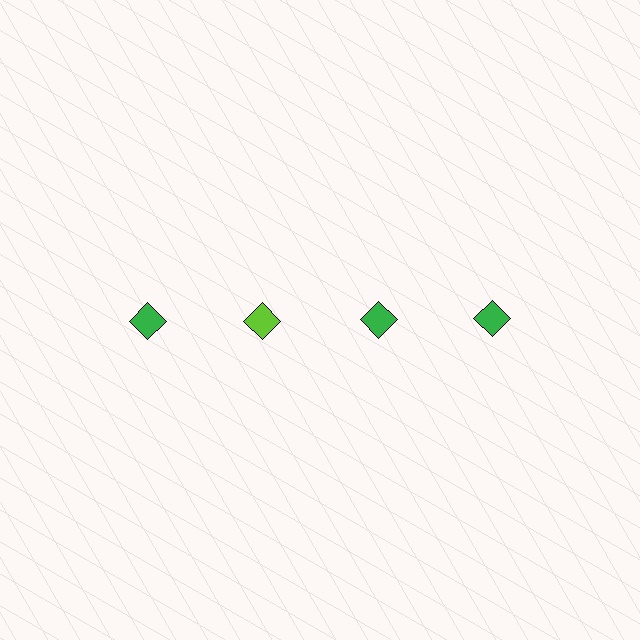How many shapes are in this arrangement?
There are 4 shapes arranged in a grid pattern.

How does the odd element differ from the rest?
It has a different color: lime instead of green.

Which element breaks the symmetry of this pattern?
The lime diamond in the top row, second from left column breaks the symmetry. All other shapes are green diamonds.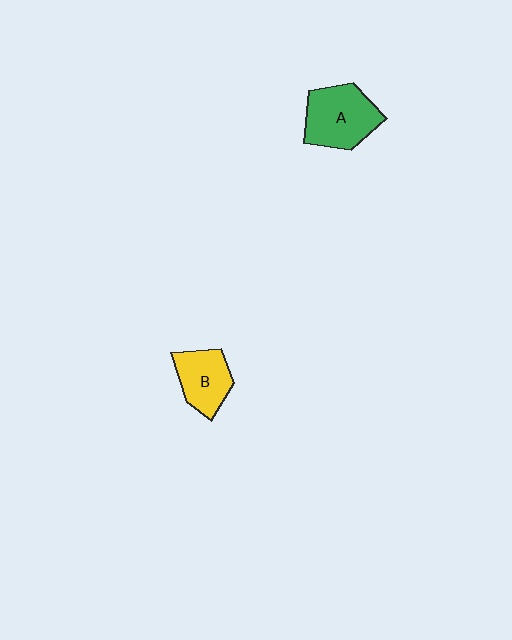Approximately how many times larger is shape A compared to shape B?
Approximately 1.4 times.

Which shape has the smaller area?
Shape B (yellow).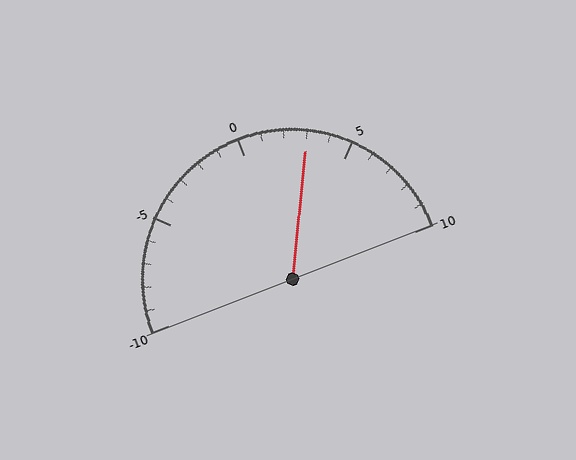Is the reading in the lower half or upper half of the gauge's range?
The reading is in the upper half of the range (-10 to 10).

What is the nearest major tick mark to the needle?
The nearest major tick mark is 5.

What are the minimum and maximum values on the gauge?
The gauge ranges from -10 to 10.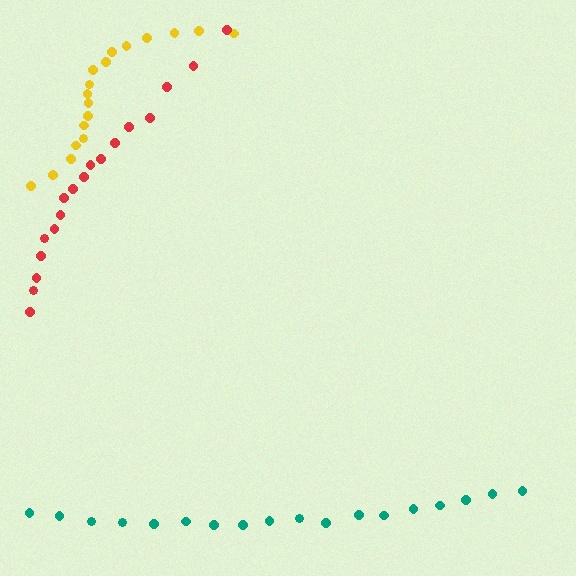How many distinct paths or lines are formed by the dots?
There are 3 distinct paths.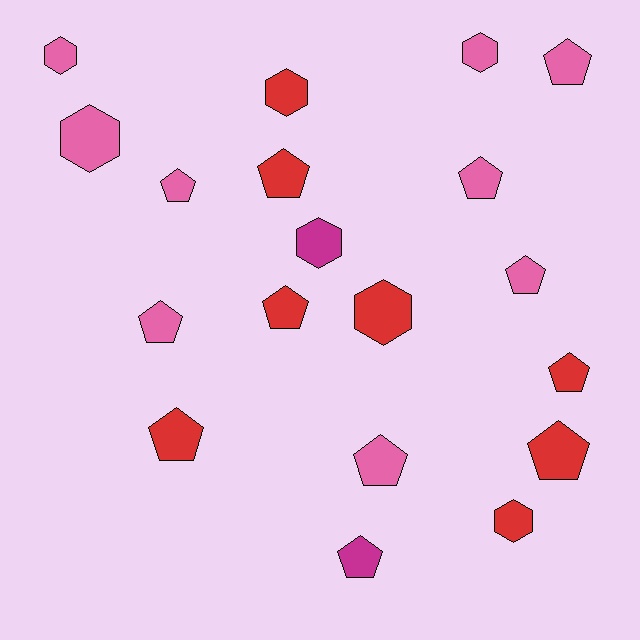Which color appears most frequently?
Pink, with 9 objects.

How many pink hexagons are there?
There are 3 pink hexagons.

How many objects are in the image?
There are 19 objects.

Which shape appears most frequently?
Pentagon, with 12 objects.